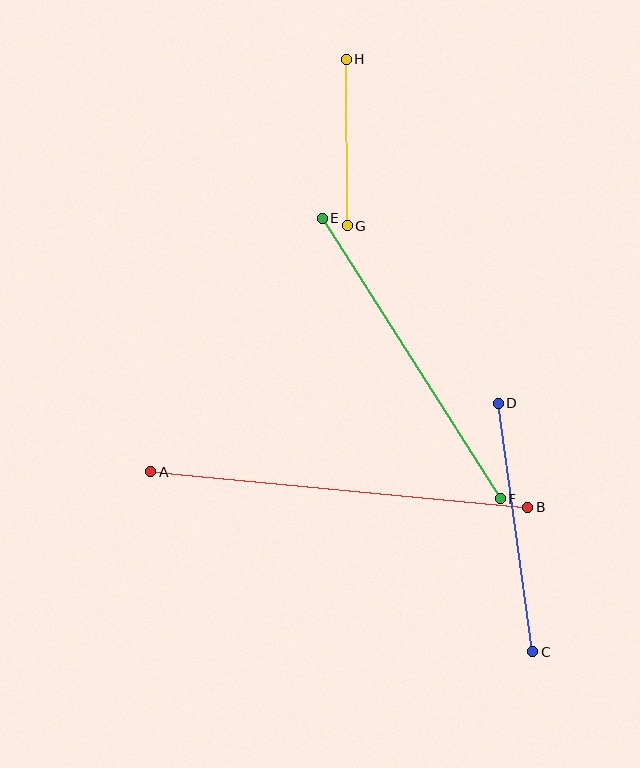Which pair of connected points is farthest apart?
Points A and B are farthest apart.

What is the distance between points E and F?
The distance is approximately 332 pixels.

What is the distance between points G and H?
The distance is approximately 166 pixels.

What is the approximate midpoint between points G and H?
The midpoint is at approximately (347, 142) pixels.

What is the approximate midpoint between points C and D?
The midpoint is at approximately (515, 527) pixels.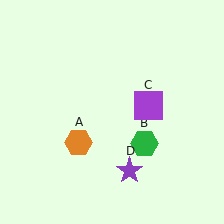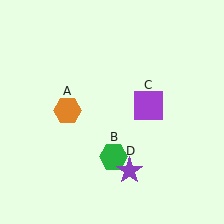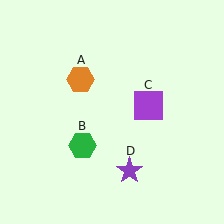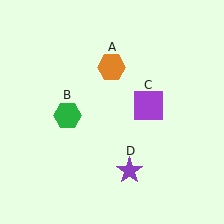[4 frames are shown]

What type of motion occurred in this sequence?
The orange hexagon (object A), green hexagon (object B) rotated clockwise around the center of the scene.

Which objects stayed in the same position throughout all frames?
Purple square (object C) and purple star (object D) remained stationary.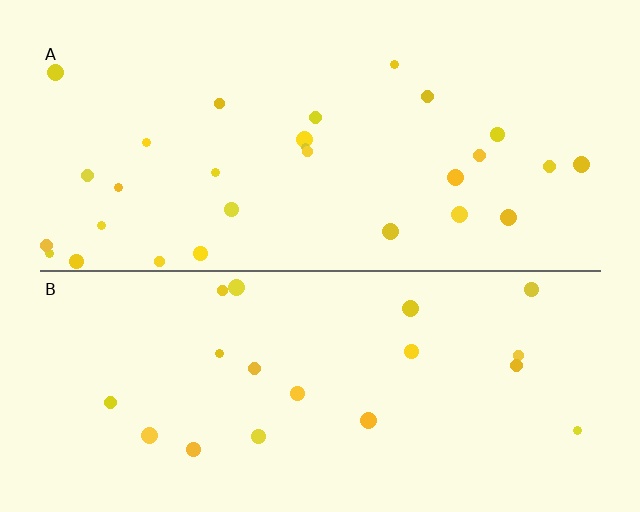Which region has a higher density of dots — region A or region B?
A (the top).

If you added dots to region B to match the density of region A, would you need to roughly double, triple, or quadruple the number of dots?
Approximately double.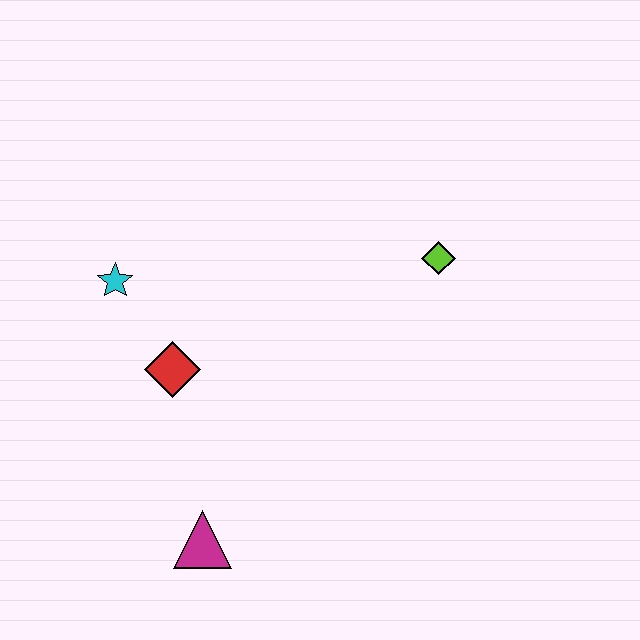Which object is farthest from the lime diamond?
The magenta triangle is farthest from the lime diamond.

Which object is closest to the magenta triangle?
The red diamond is closest to the magenta triangle.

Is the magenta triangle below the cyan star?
Yes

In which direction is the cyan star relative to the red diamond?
The cyan star is above the red diamond.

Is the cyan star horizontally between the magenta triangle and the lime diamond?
No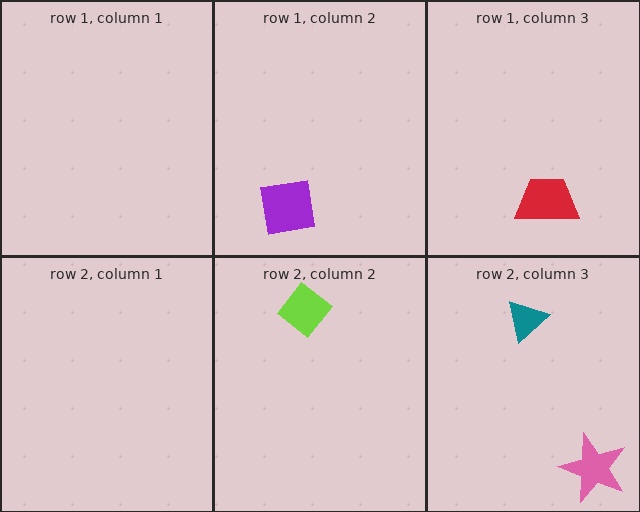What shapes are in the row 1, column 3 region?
The red trapezoid.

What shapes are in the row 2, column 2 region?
The lime diamond.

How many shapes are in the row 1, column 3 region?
1.